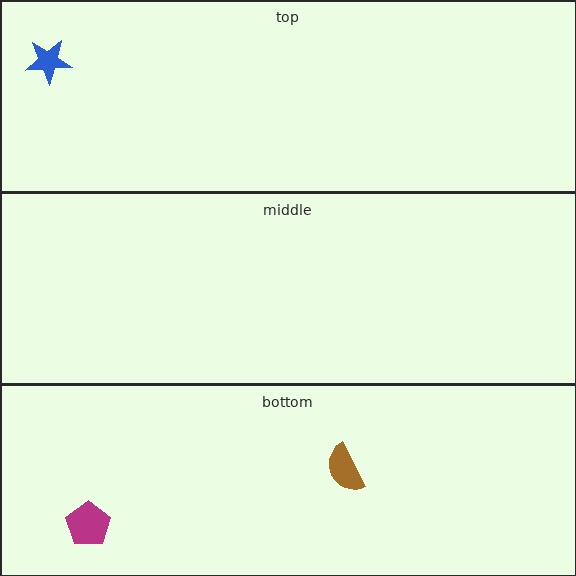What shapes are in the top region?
The blue star.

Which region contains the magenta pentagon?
The bottom region.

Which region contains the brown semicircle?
The bottom region.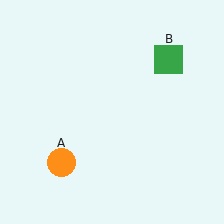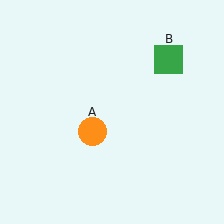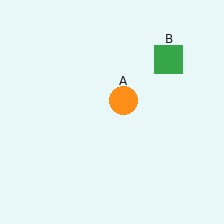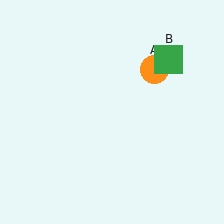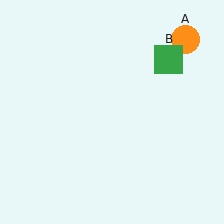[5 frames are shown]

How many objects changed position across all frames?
1 object changed position: orange circle (object A).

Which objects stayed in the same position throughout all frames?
Green square (object B) remained stationary.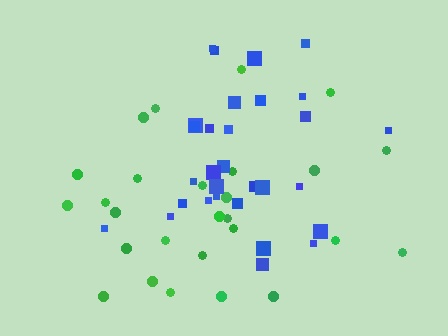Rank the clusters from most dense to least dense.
blue, green.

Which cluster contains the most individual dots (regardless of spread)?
Blue (30).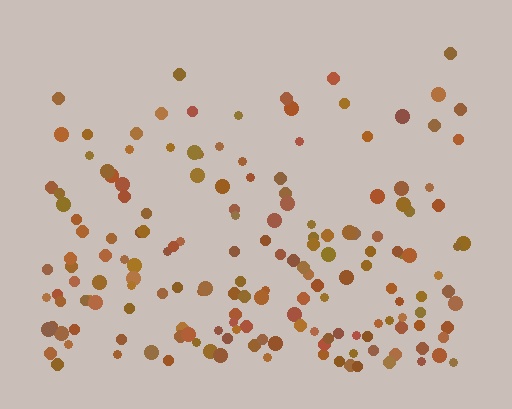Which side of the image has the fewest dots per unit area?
The top.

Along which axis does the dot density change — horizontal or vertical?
Vertical.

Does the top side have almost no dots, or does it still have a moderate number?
Still a moderate number, just noticeably fewer than the bottom.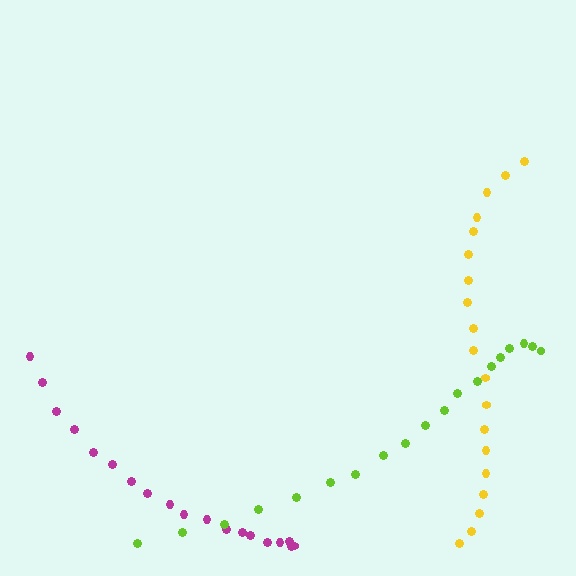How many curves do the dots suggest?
There are 3 distinct paths.